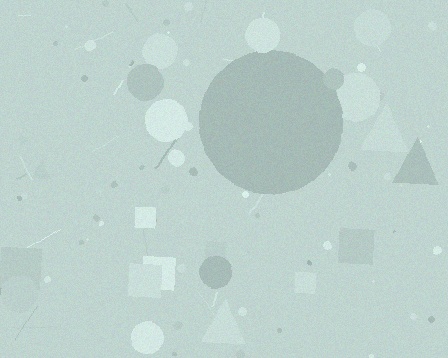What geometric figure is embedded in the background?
A circle is embedded in the background.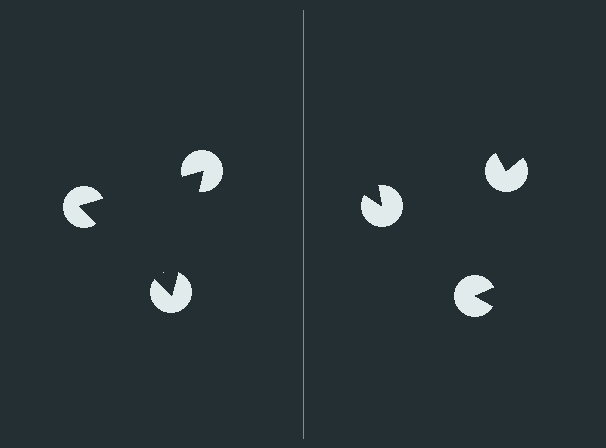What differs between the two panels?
The pac-man discs are positioned identically on both sides; only the wedge orientations differ. On the left they align to a triangle; on the right they are misaligned.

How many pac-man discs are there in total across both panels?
6 — 3 on each side.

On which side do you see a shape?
An illusory triangle appears on the left side. On the right side the wedge cuts are rotated, so no coherent shape forms.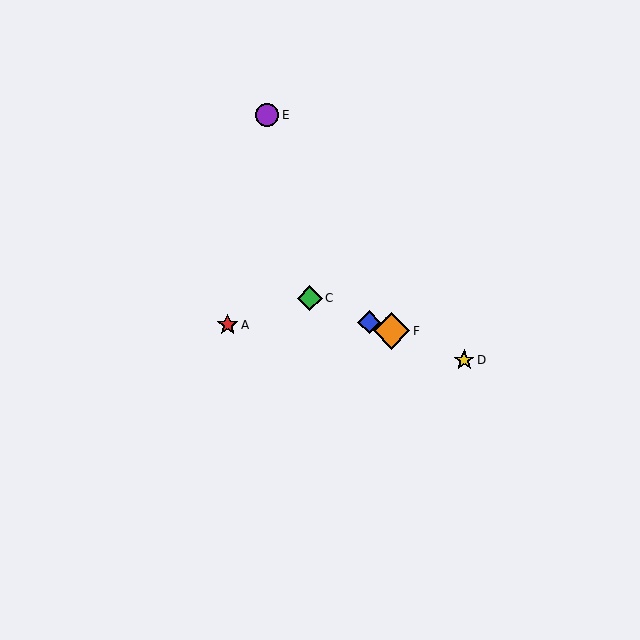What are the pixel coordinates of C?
Object C is at (310, 298).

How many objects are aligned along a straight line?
4 objects (B, C, D, F) are aligned along a straight line.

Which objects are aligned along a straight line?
Objects B, C, D, F are aligned along a straight line.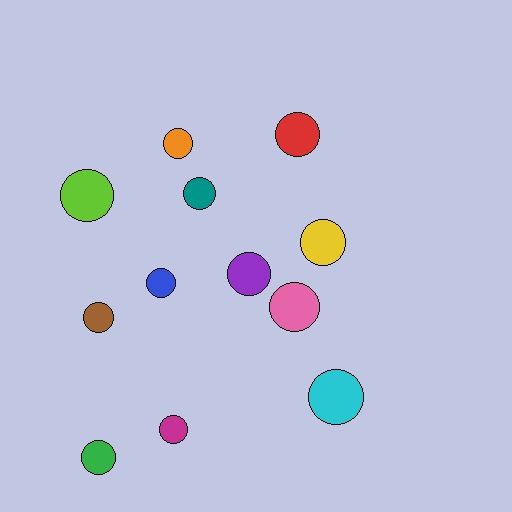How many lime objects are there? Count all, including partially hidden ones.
There is 1 lime object.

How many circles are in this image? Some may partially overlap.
There are 12 circles.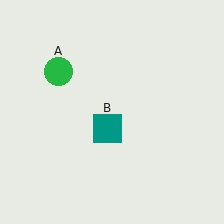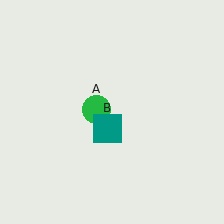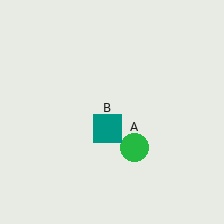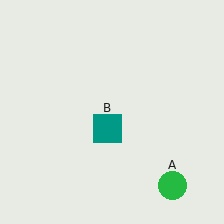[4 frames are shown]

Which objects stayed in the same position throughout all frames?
Teal square (object B) remained stationary.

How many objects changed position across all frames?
1 object changed position: green circle (object A).